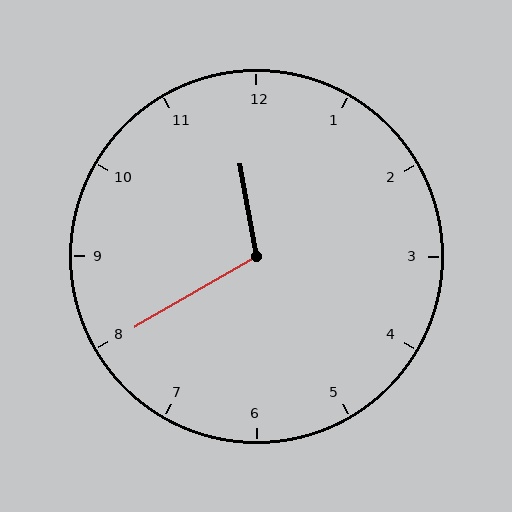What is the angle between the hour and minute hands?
Approximately 110 degrees.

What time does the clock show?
11:40.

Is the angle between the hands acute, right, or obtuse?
It is obtuse.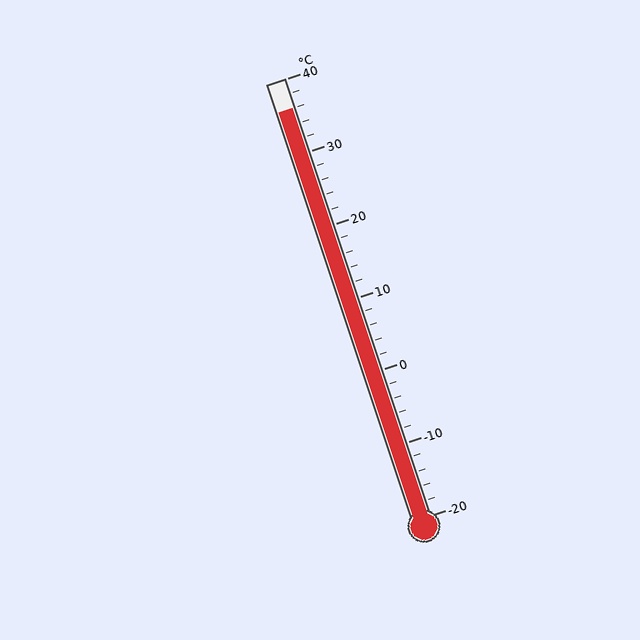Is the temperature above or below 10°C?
The temperature is above 10°C.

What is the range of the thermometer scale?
The thermometer scale ranges from -20°C to 40°C.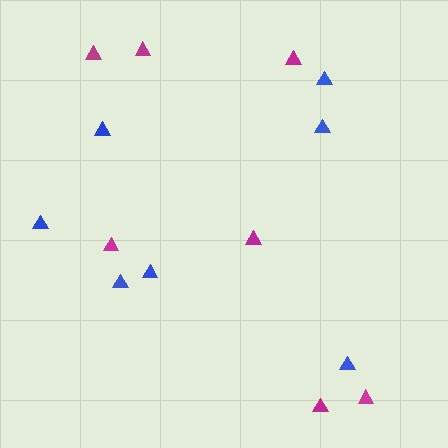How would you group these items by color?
There are 2 groups: one group of magenta triangles (7) and one group of blue triangles (7).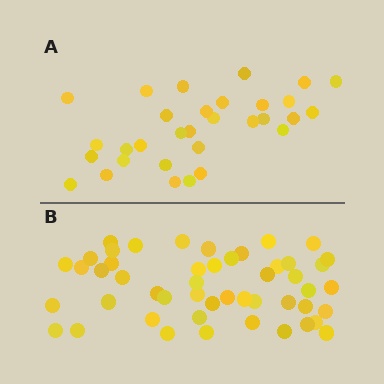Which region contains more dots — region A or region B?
Region B (the bottom region) has more dots.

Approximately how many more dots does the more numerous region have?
Region B has approximately 20 more dots than region A.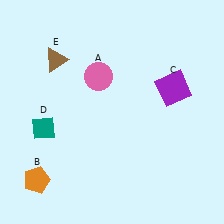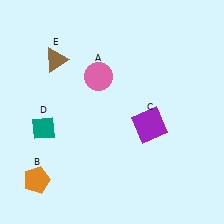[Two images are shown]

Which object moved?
The purple square (C) moved down.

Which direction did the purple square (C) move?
The purple square (C) moved down.